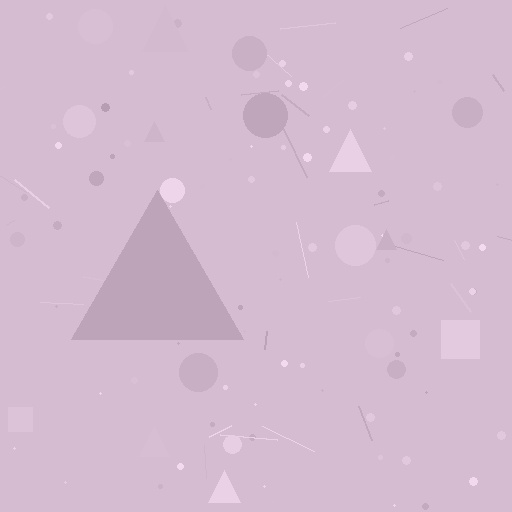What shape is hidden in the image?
A triangle is hidden in the image.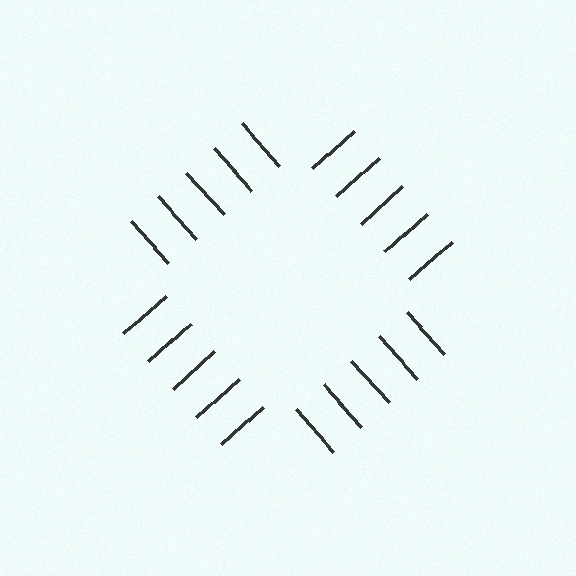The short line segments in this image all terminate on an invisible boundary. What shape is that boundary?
An illusory square — the line segments terminate on its edges but no continuous stroke is drawn.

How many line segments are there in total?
20 — 5 along each of the 4 edges.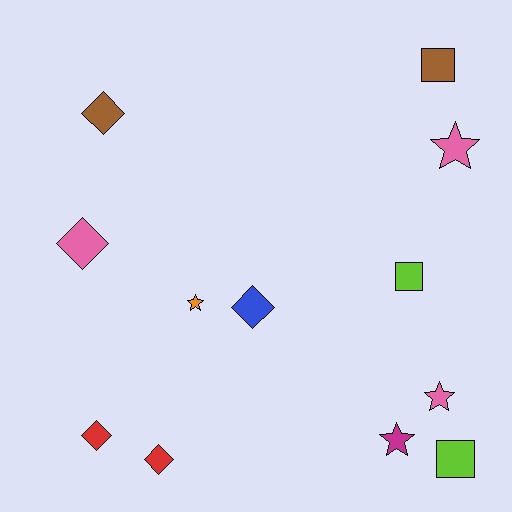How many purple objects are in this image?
There are no purple objects.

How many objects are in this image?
There are 12 objects.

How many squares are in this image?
There are 3 squares.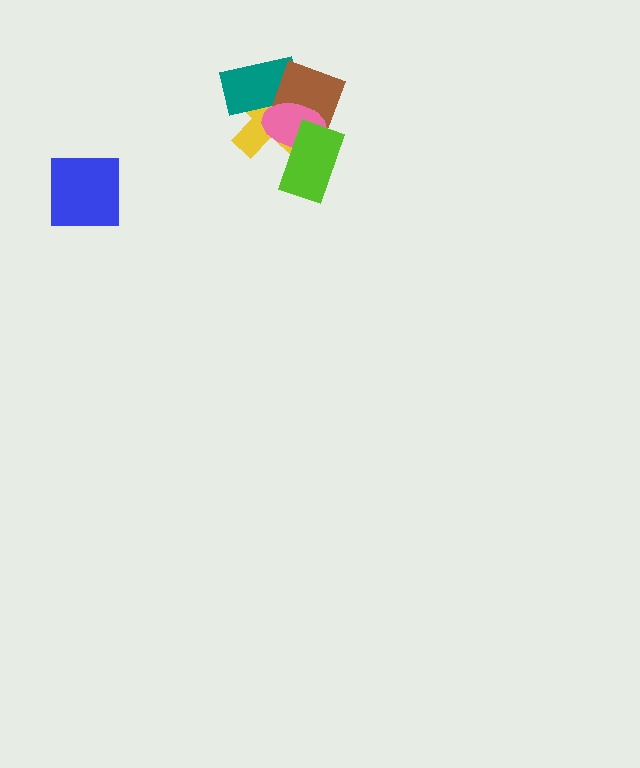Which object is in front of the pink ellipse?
The lime rectangle is in front of the pink ellipse.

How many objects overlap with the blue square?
0 objects overlap with the blue square.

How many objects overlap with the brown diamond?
4 objects overlap with the brown diamond.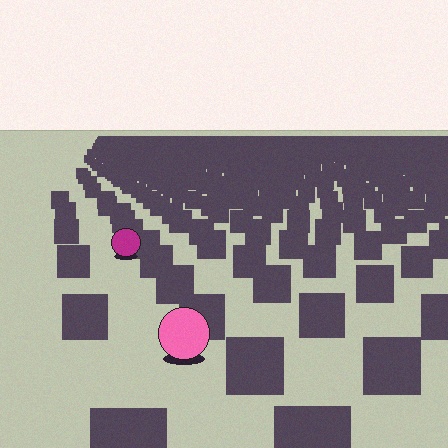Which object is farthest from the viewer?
The magenta circle is farthest from the viewer. It appears smaller and the ground texture around it is denser.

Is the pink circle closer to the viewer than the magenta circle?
Yes. The pink circle is closer — you can tell from the texture gradient: the ground texture is coarser near it.